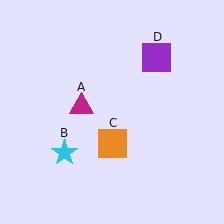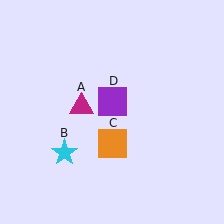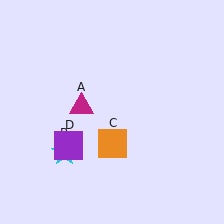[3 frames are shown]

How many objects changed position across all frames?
1 object changed position: purple square (object D).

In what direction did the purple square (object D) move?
The purple square (object D) moved down and to the left.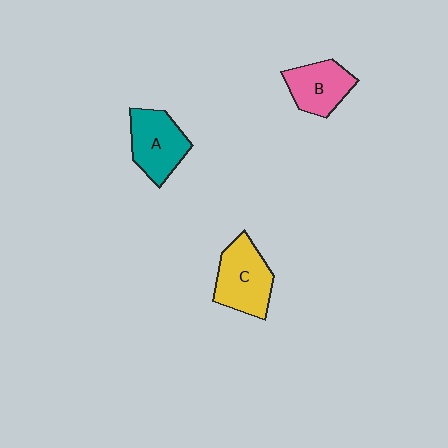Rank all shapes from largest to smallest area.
From largest to smallest: C (yellow), A (teal), B (pink).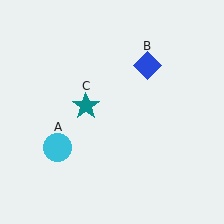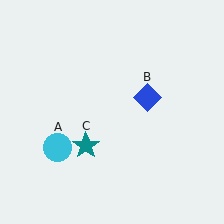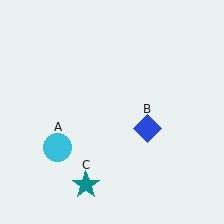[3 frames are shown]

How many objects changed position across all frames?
2 objects changed position: blue diamond (object B), teal star (object C).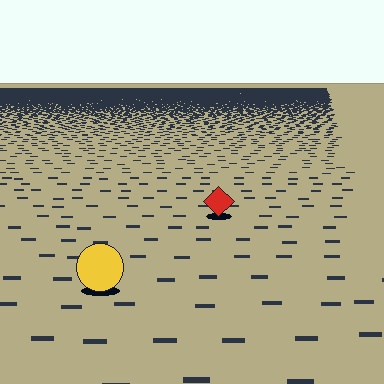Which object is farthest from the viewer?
The red diamond is farthest from the viewer. It appears smaller and the ground texture around it is denser.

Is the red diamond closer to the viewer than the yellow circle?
No. The yellow circle is closer — you can tell from the texture gradient: the ground texture is coarser near it.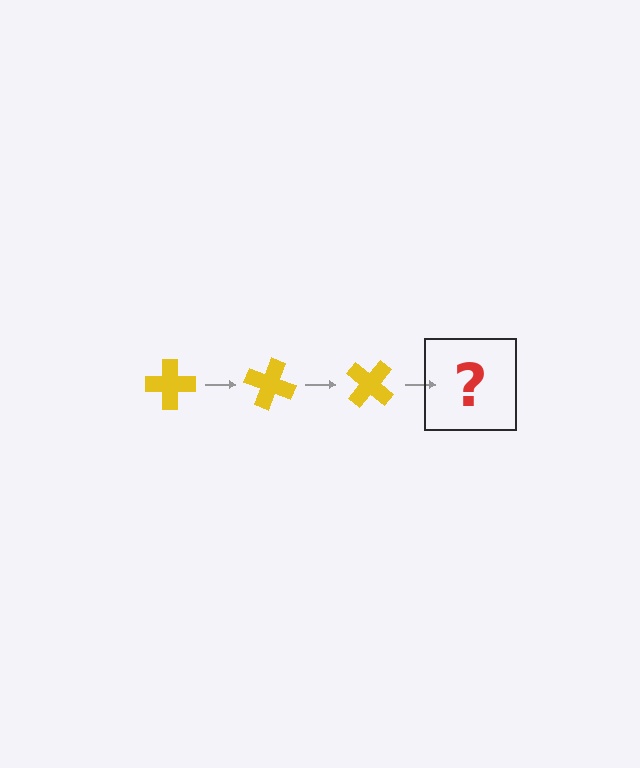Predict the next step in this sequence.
The next step is a yellow cross rotated 60 degrees.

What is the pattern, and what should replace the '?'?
The pattern is that the cross rotates 20 degrees each step. The '?' should be a yellow cross rotated 60 degrees.